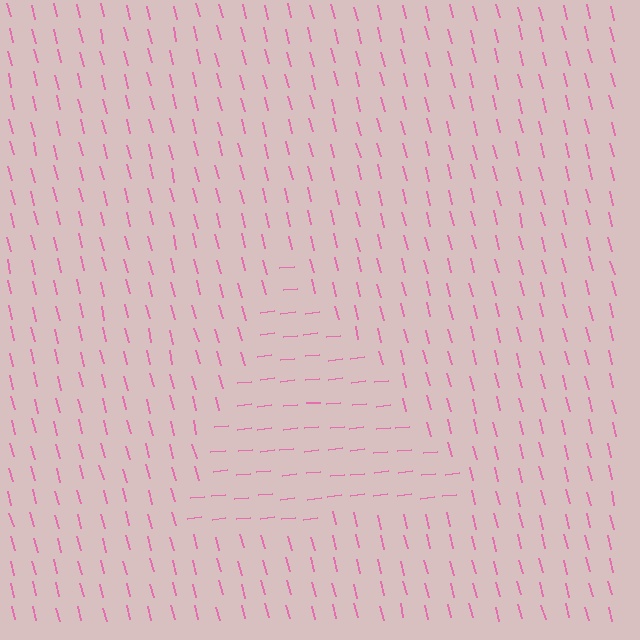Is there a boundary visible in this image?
Yes, there is a texture boundary formed by a change in line orientation.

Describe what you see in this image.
The image is filled with small pink line segments. A triangle region in the image has lines oriented differently from the surrounding lines, creating a visible texture boundary.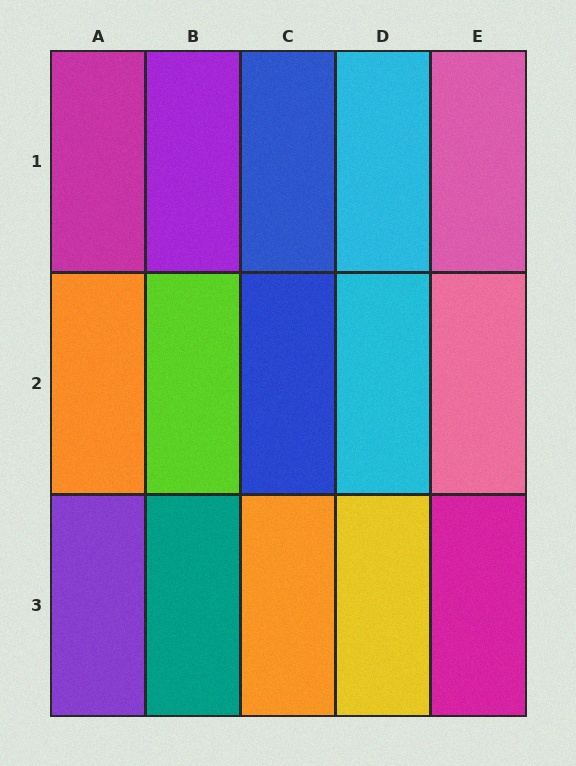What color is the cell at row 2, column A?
Orange.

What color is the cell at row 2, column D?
Cyan.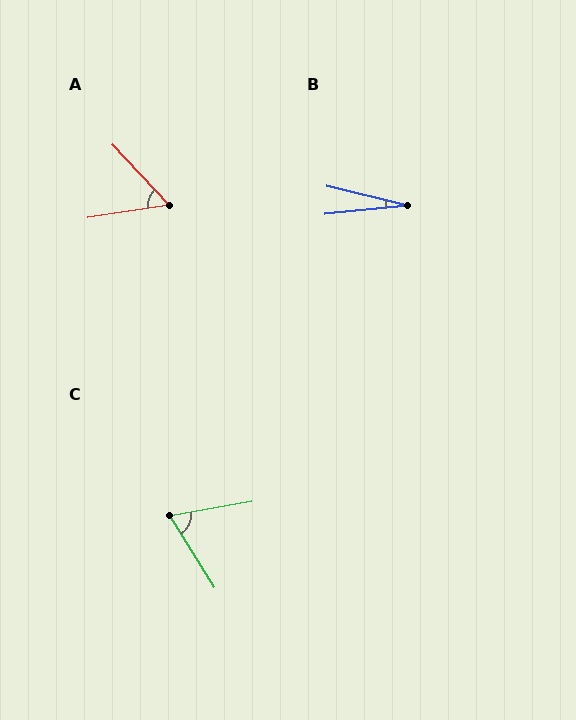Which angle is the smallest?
B, at approximately 20 degrees.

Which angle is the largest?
C, at approximately 68 degrees.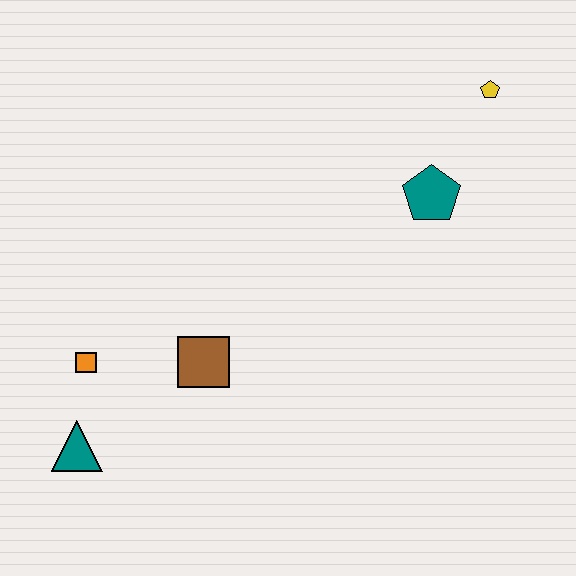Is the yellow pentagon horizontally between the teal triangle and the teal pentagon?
No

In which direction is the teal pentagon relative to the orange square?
The teal pentagon is to the right of the orange square.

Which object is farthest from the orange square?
The yellow pentagon is farthest from the orange square.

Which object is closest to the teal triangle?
The orange square is closest to the teal triangle.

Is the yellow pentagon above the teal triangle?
Yes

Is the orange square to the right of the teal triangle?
Yes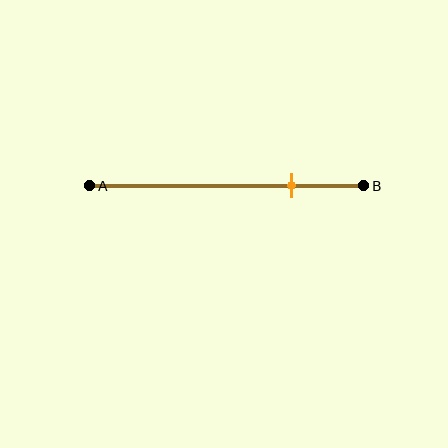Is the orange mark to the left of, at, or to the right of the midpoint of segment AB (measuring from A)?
The orange mark is to the right of the midpoint of segment AB.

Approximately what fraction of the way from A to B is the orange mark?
The orange mark is approximately 75% of the way from A to B.